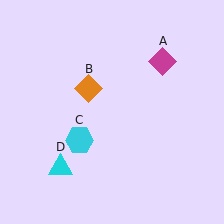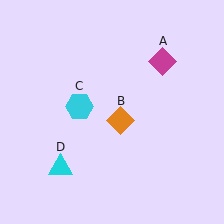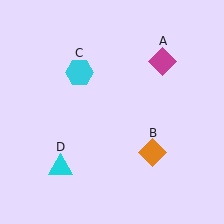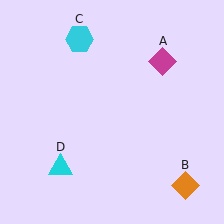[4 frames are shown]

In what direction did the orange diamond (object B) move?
The orange diamond (object B) moved down and to the right.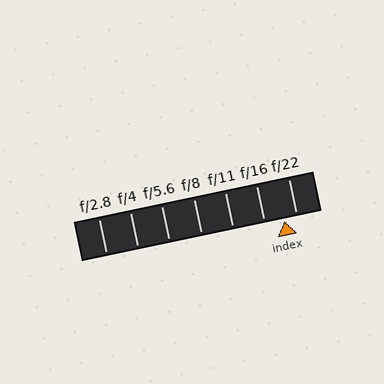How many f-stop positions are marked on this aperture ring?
There are 7 f-stop positions marked.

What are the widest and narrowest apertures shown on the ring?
The widest aperture shown is f/2.8 and the narrowest is f/22.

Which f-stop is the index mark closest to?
The index mark is closest to f/22.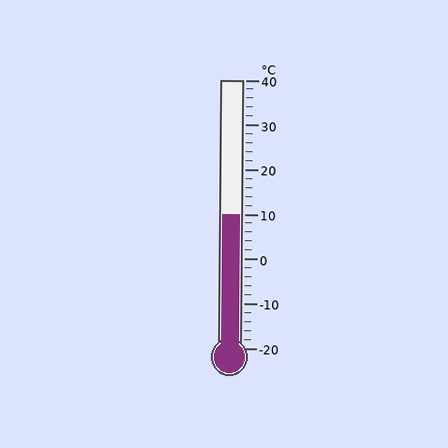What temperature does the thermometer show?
The thermometer shows approximately 10°C.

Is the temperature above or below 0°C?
The temperature is above 0°C.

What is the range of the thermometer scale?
The thermometer scale ranges from -20°C to 40°C.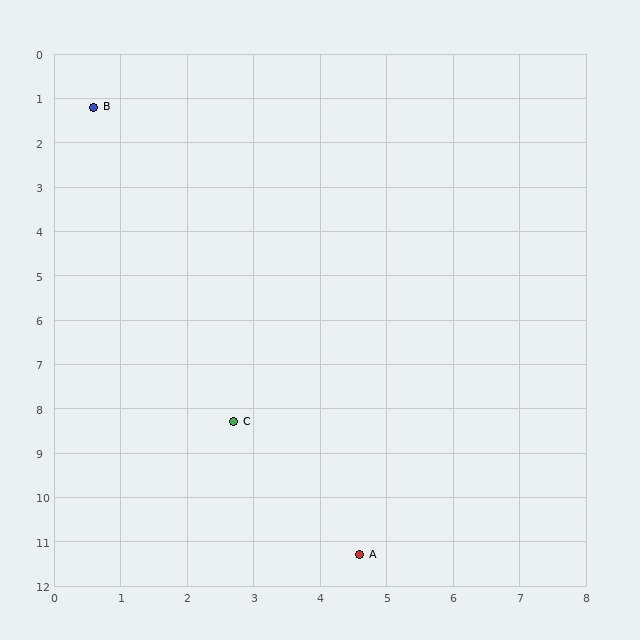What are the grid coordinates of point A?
Point A is at approximately (4.6, 11.3).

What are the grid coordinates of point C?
Point C is at approximately (2.7, 8.3).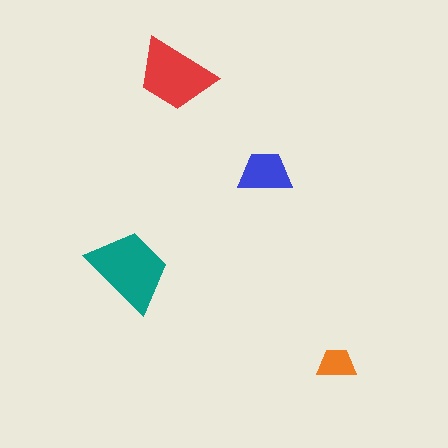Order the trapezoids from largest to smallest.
the teal one, the red one, the blue one, the orange one.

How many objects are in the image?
There are 4 objects in the image.